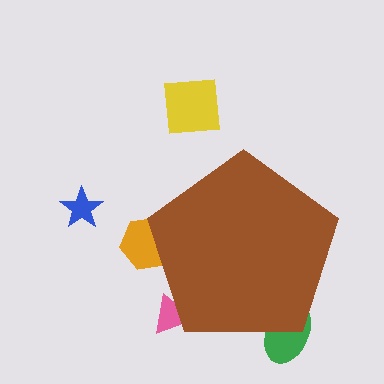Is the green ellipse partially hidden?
Yes, the green ellipse is partially hidden behind the brown pentagon.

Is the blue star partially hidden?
No, the blue star is fully visible.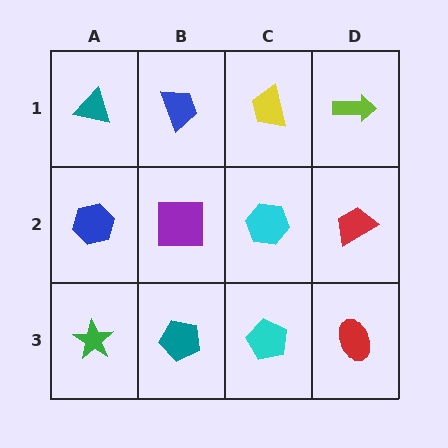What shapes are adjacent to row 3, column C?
A cyan hexagon (row 2, column C), a teal pentagon (row 3, column B), a red ellipse (row 3, column D).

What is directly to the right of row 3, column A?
A teal pentagon.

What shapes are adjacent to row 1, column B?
A purple square (row 2, column B), a teal triangle (row 1, column A), a yellow trapezoid (row 1, column C).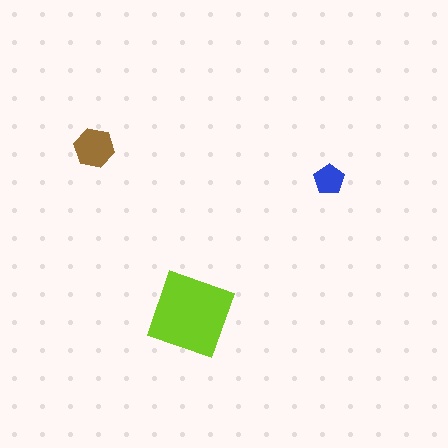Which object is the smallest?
The blue pentagon.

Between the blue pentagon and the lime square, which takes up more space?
The lime square.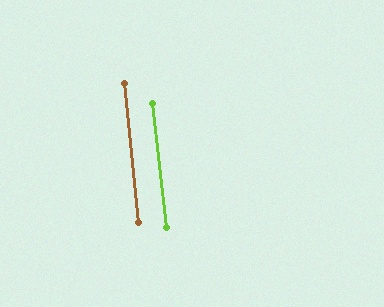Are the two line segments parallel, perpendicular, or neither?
Parallel — their directions differ by only 0.8°.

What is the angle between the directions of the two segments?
Approximately 1 degree.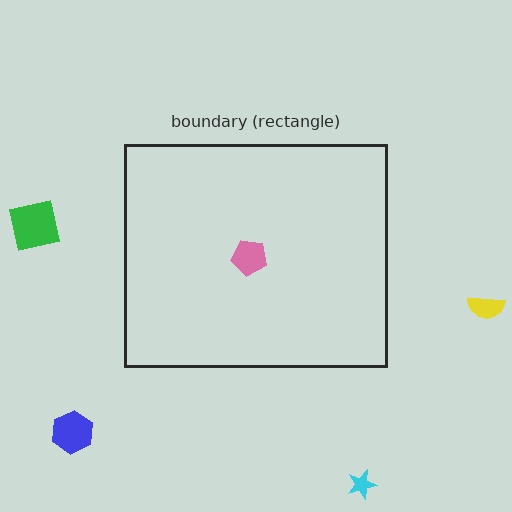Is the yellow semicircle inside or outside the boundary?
Outside.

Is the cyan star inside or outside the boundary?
Outside.